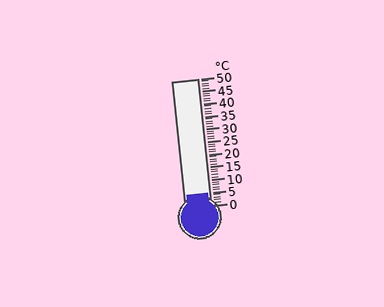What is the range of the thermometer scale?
The thermometer scale ranges from 0°C to 50°C.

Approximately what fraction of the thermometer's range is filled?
The thermometer is filled to approximately 10% of its range.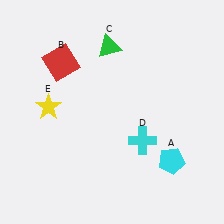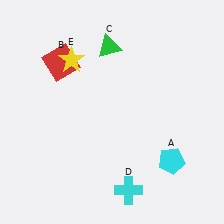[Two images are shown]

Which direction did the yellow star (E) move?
The yellow star (E) moved up.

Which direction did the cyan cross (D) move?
The cyan cross (D) moved down.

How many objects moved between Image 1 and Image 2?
2 objects moved between the two images.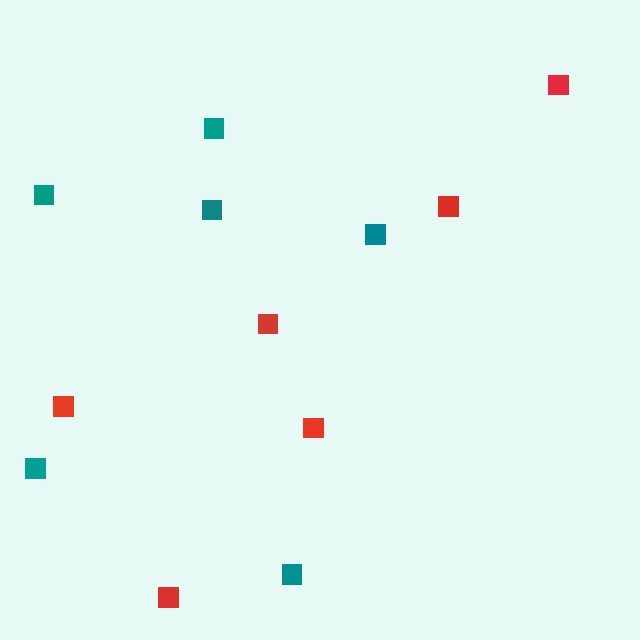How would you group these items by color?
There are 2 groups: one group of red squares (6) and one group of teal squares (6).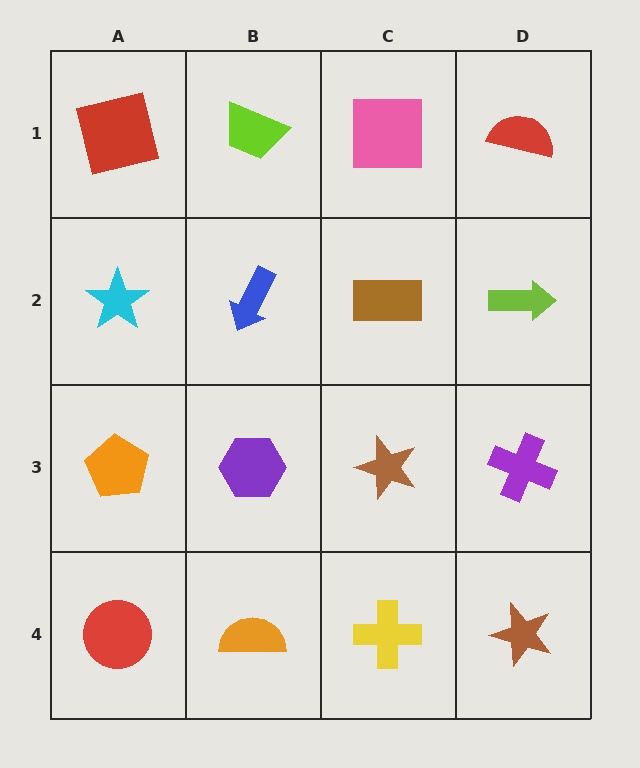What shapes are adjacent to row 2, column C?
A pink square (row 1, column C), a brown star (row 3, column C), a blue arrow (row 2, column B), a lime arrow (row 2, column D).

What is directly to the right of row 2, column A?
A blue arrow.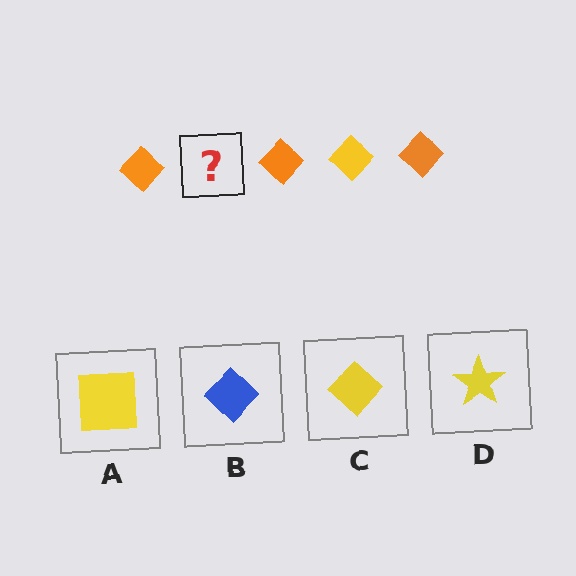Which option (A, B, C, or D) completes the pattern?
C.